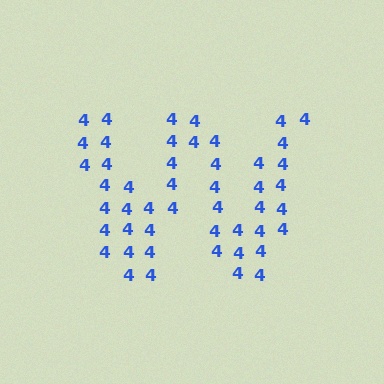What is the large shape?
The large shape is the letter W.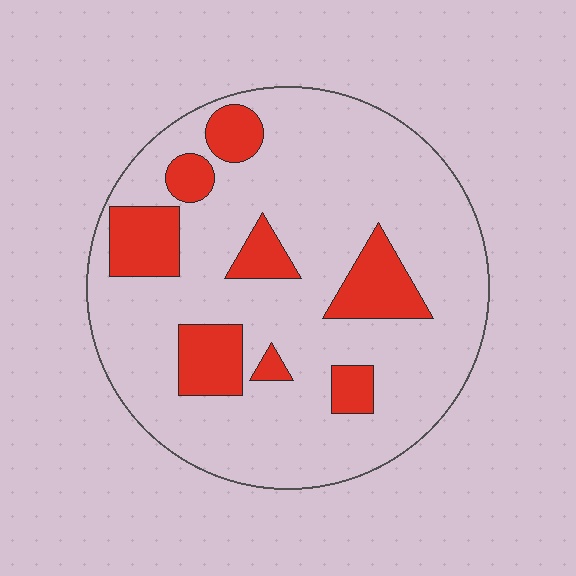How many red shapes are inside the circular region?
8.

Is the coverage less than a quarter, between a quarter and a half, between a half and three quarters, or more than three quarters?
Less than a quarter.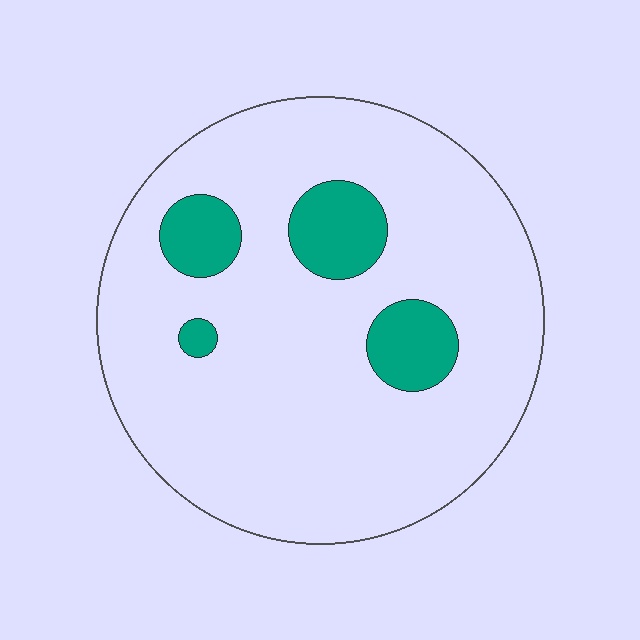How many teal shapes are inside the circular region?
4.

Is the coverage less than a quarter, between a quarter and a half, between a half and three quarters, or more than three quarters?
Less than a quarter.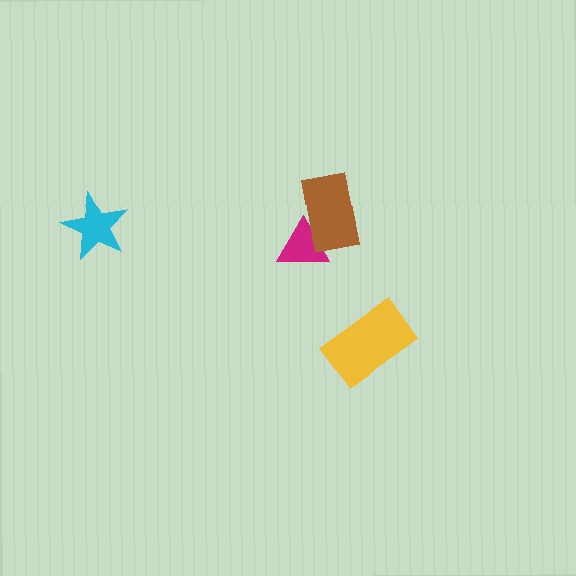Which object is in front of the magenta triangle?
The brown rectangle is in front of the magenta triangle.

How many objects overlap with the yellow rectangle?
0 objects overlap with the yellow rectangle.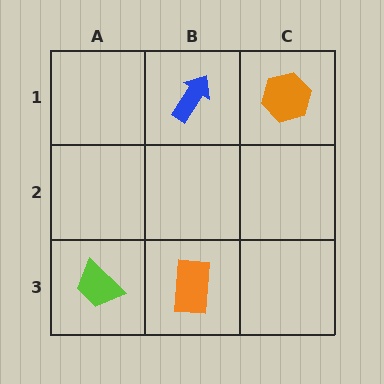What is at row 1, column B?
A blue arrow.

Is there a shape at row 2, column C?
No, that cell is empty.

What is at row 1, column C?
An orange hexagon.